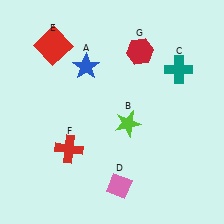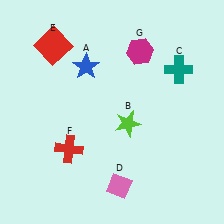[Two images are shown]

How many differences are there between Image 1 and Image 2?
There is 1 difference between the two images.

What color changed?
The hexagon (G) changed from red in Image 1 to magenta in Image 2.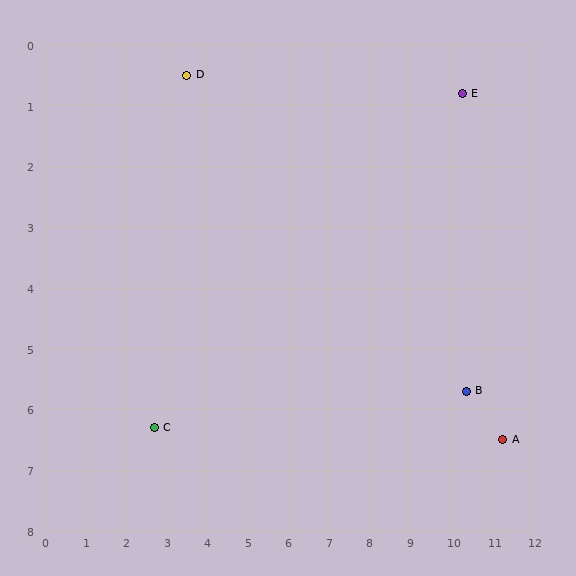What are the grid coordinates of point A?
Point A is at approximately (11.3, 6.5).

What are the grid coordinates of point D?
Point D is at approximately (3.5, 0.5).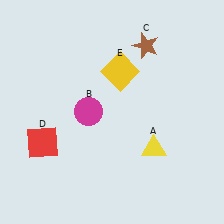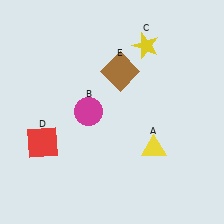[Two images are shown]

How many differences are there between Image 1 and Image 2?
There are 2 differences between the two images.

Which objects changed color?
C changed from brown to yellow. E changed from yellow to brown.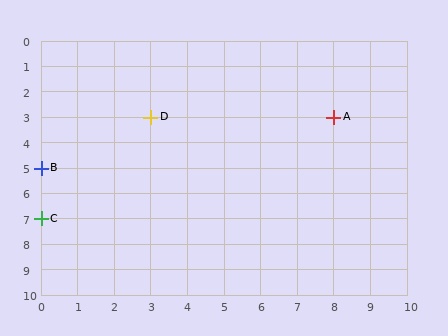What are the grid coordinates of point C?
Point C is at grid coordinates (0, 7).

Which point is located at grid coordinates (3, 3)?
Point D is at (3, 3).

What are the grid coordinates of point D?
Point D is at grid coordinates (3, 3).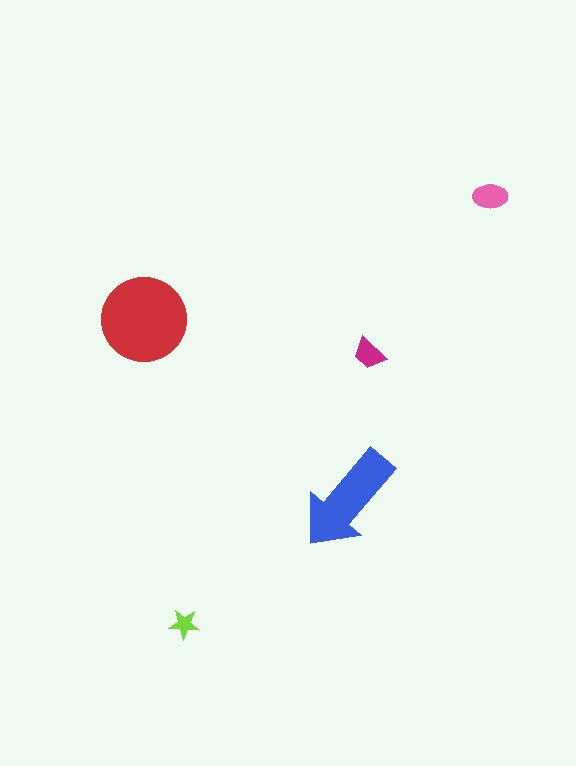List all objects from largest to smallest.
The red circle, the blue arrow, the pink ellipse, the magenta trapezoid, the lime star.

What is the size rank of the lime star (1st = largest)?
5th.